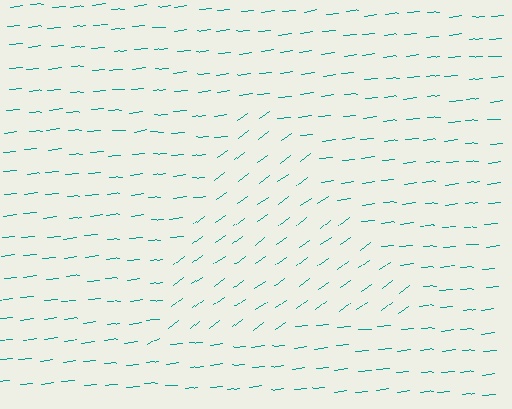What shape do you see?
I see a triangle.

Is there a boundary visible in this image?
Yes, there is a texture boundary formed by a change in line orientation.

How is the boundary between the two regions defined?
The boundary is defined purely by a change in line orientation (approximately 30 degrees difference). All lines are the same color and thickness.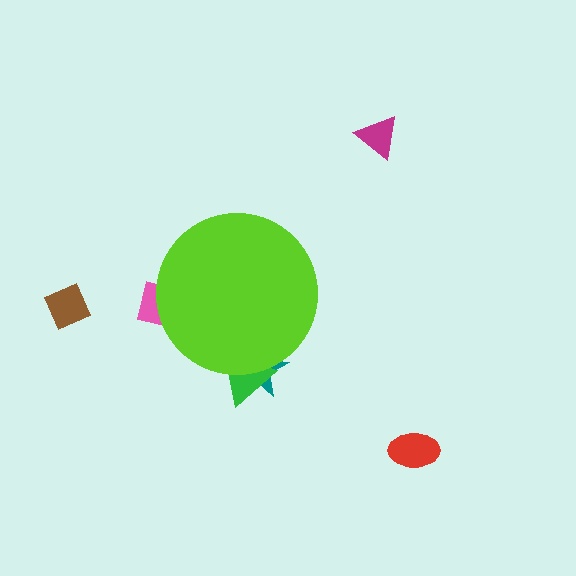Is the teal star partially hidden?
Yes, the teal star is partially hidden behind the lime circle.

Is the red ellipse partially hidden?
No, the red ellipse is fully visible.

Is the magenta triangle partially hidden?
No, the magenta triangle is fully visible.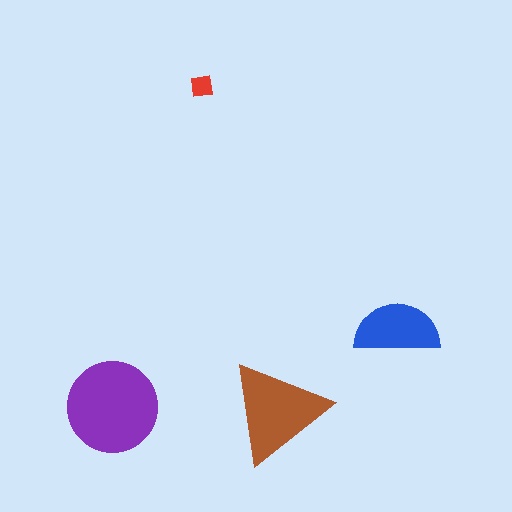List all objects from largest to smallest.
The purple circle, the brown triangle, the blue semicircle, the red square.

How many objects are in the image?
There are 4 objects in the image.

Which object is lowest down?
The brown triangle is bottommost.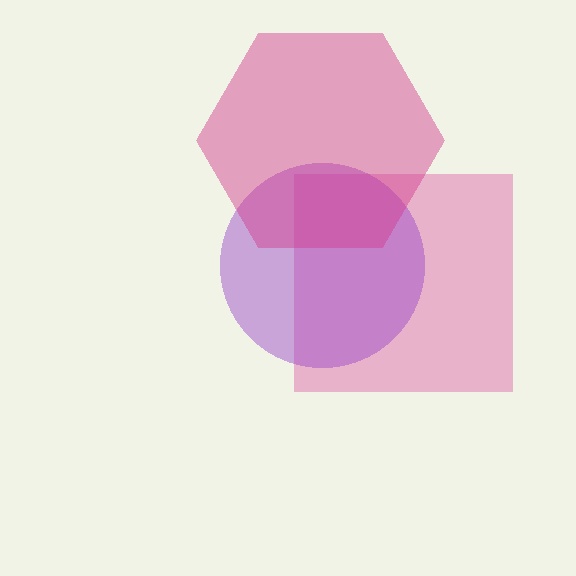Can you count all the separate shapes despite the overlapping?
Yes, there are 3 separate shapes.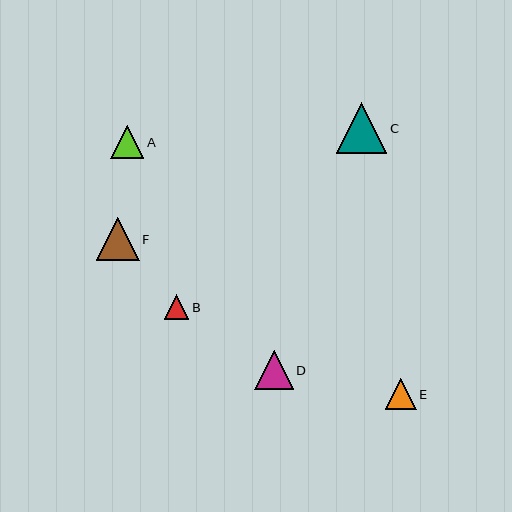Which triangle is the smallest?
Triangle B is the smallest with a size of approximately 24 pixels.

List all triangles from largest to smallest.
From largest to smallest: C, F, D, A, E, B.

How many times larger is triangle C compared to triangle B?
Triangle C is approximately 2.1 times the size of triangle B.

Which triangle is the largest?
Triangle C is the largest with a size of approximately 51 pixels.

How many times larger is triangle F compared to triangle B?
Triangle F is approximately 1.8 times the size of triangle B.